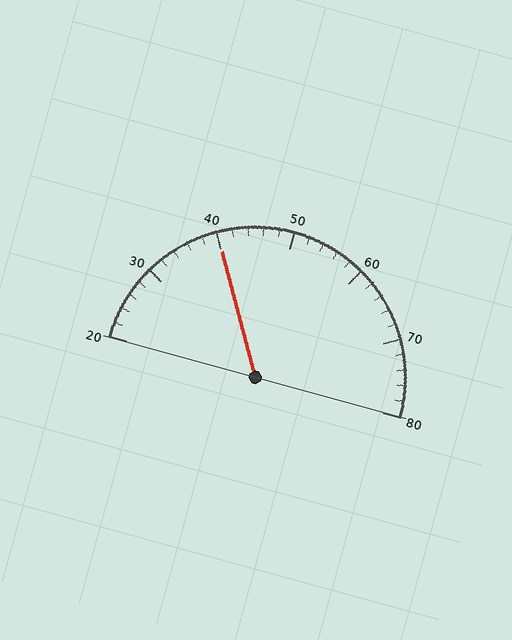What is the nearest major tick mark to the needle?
The nearest major tick mark is 40.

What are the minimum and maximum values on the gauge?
The gauge ranges from 20 to 80.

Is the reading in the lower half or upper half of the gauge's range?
The reading is in the lower half of the range (20 to 80).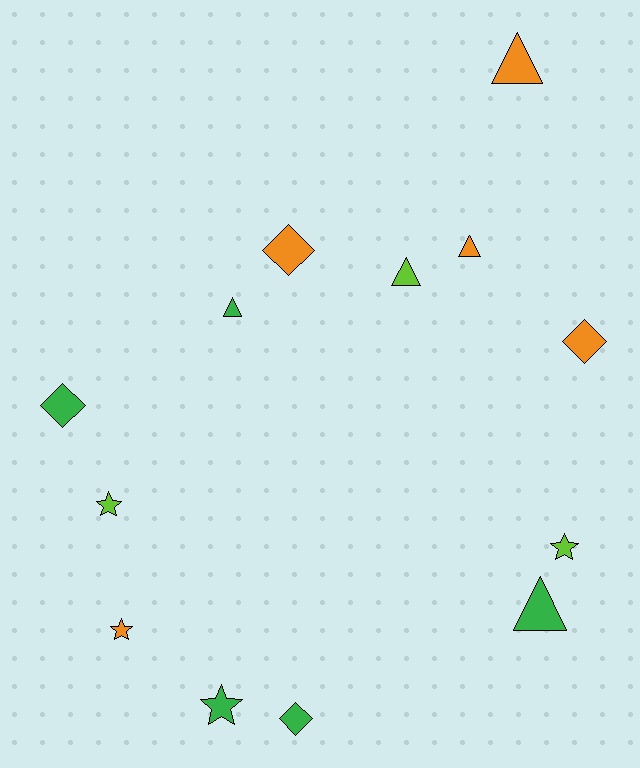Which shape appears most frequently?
Triangle, with 5 objects.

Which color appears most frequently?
Green, with 5 objects.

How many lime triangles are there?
There is 1 lime triangle.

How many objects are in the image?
There are 13 objects.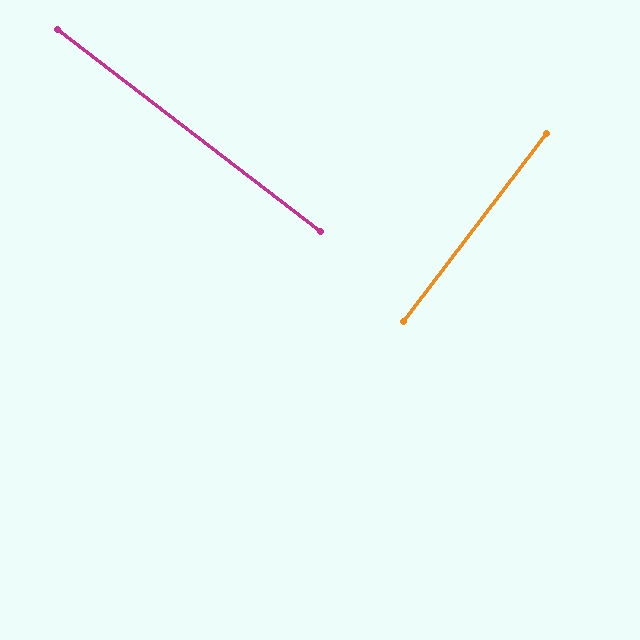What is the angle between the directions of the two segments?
Approximately 90 degrees.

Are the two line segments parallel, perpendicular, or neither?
Perpendicular — they meet at approximately 90°.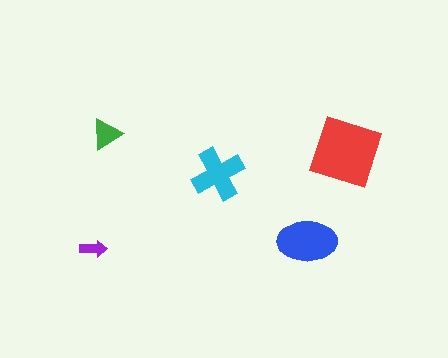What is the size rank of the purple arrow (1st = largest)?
5th.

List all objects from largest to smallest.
The red square, the blue ellipse, the cyan cross, the green triangle, the purple arrow.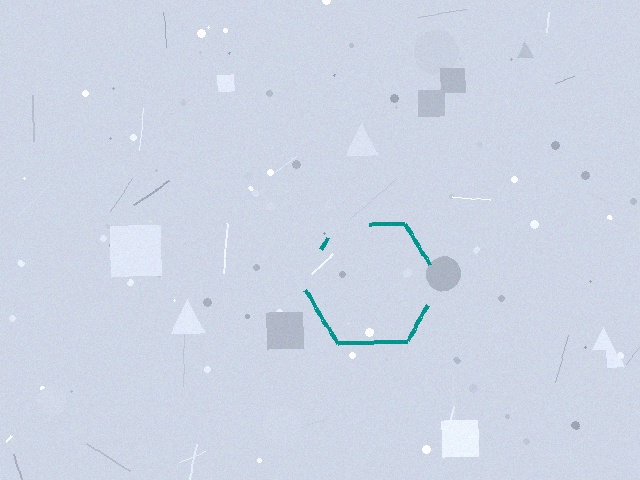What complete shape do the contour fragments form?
The contour fragments form a hexagon.